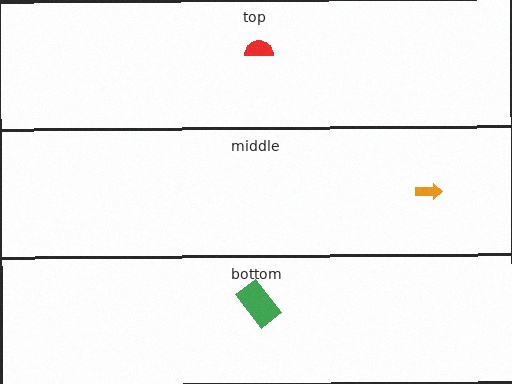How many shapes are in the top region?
1.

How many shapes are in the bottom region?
1.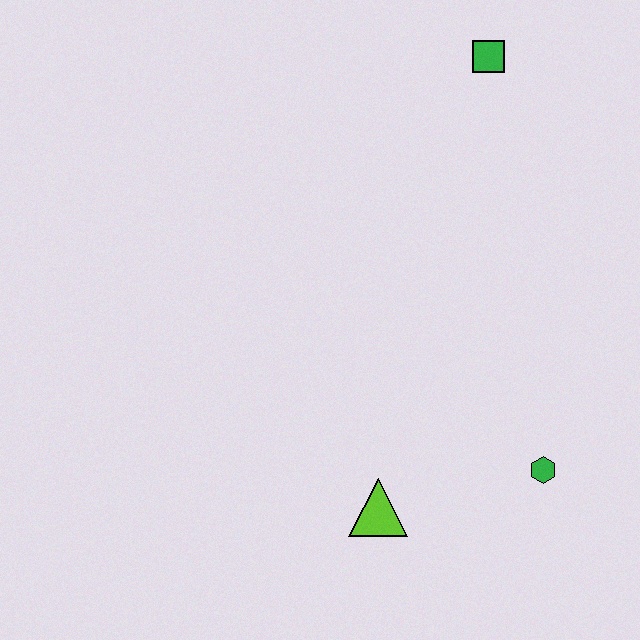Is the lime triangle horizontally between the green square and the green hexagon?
No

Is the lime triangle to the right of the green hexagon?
No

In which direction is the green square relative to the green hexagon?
The green square is above the green hexagon.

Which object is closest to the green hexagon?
The lime triangle is closest to the green hexagon.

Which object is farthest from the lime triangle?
The green square is farthest from the lime triangle.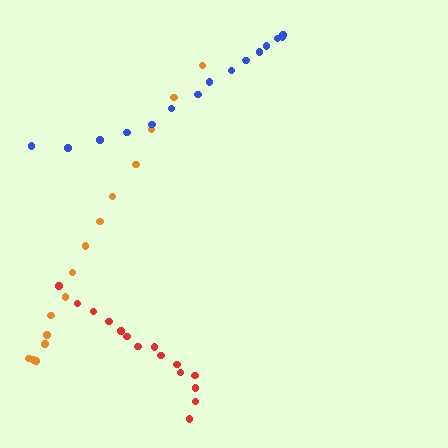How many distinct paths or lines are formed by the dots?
There are 3 distinct paths.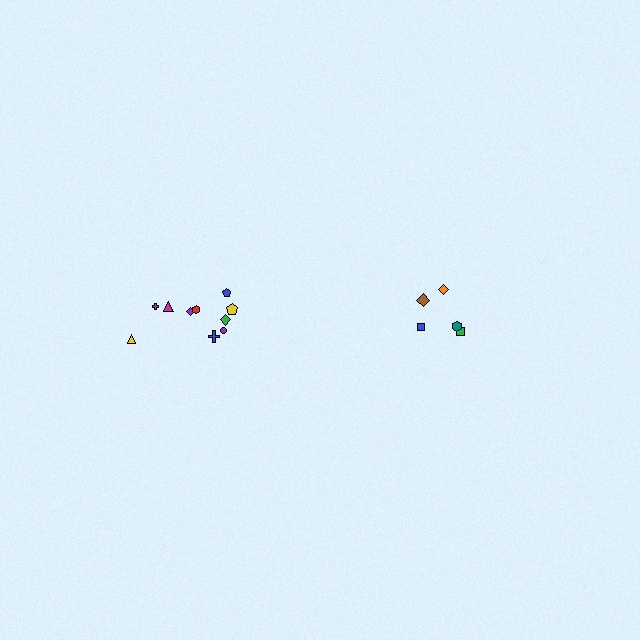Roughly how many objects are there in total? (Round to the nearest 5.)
Roughly 15 objects in total.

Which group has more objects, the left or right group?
The left group.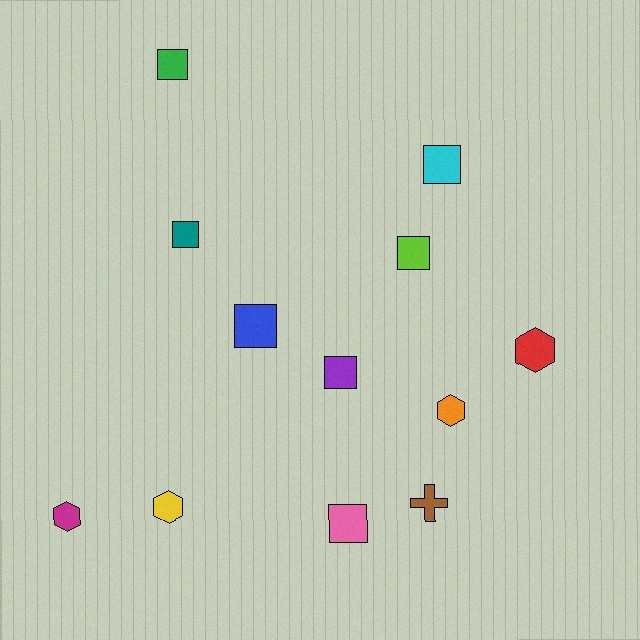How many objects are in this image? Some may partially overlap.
There are 12 objects.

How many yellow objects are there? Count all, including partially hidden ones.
There is 1 yellow object.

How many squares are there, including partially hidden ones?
There are 7 squares.